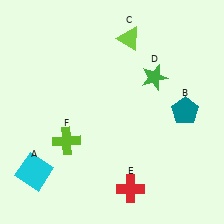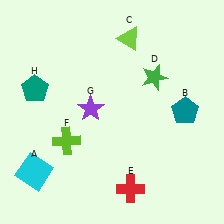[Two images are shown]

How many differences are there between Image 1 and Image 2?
There are 2 differences between the two images.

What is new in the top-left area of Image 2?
A purple star (G) was added in the top-left area of Image 2.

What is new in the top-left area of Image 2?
A teal pentagon (H) was added in the top-left area of Image 2.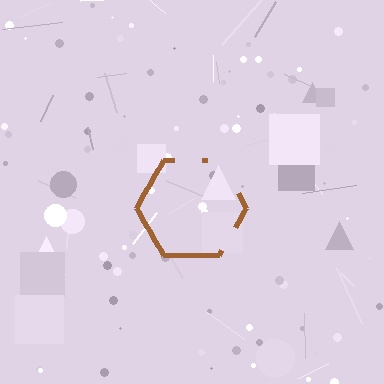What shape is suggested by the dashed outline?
The dashed outline suggests a hexagon.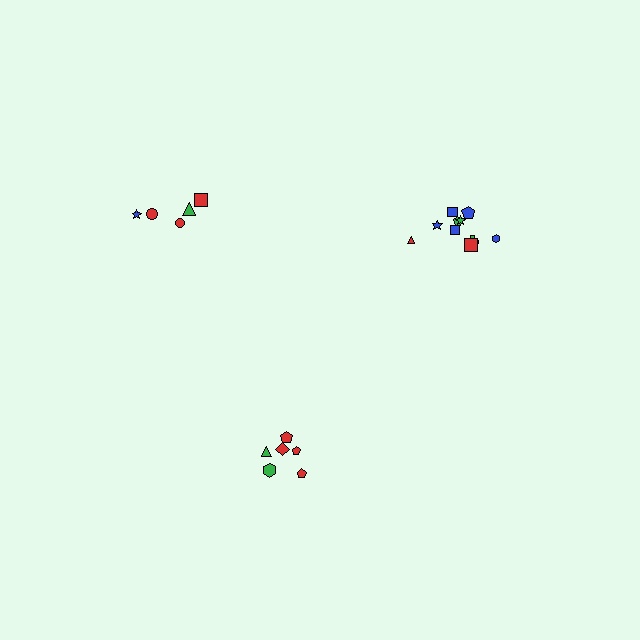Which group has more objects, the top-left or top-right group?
The top-right group.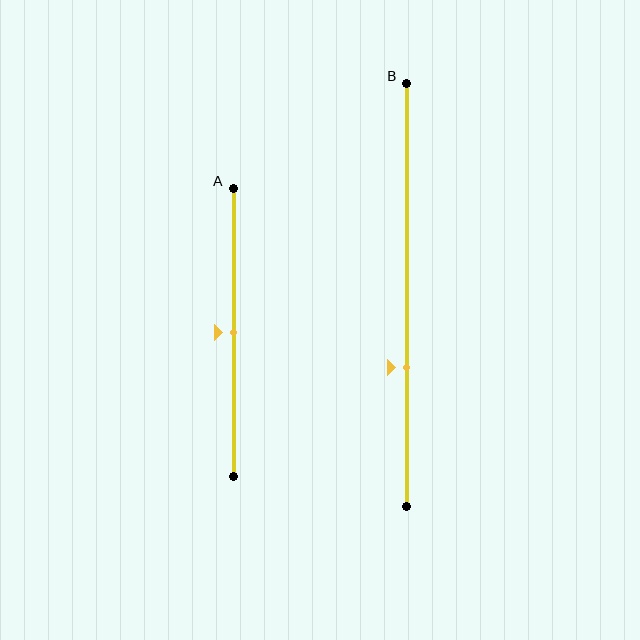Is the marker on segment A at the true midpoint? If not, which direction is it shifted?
Yes, the marker on segment A is at the true midpoint.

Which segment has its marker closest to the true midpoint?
Segment A has its marker closest to the true midpoint.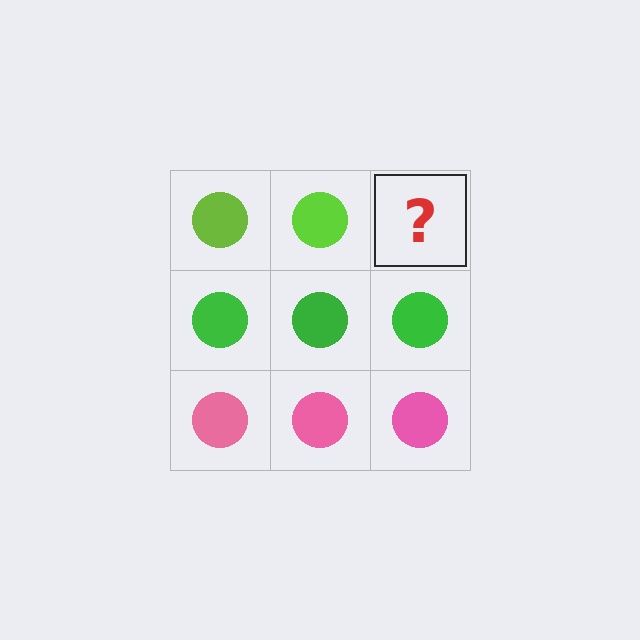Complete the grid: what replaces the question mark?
The question mark should be replaced with a lime circle.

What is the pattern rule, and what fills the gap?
The rule is that each row has a consistent color. The gap should be filled with a lime circle.